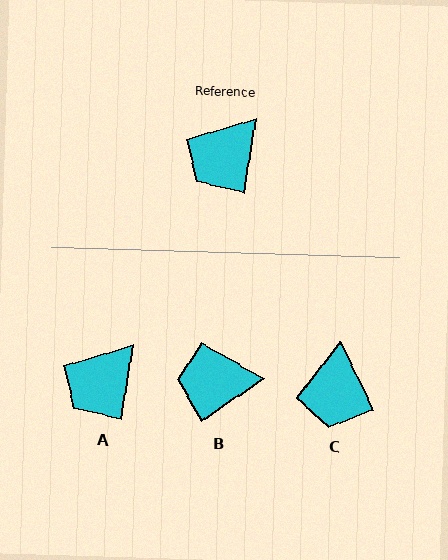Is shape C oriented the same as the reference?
No, it is off by about 35 degrees.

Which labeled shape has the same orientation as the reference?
A.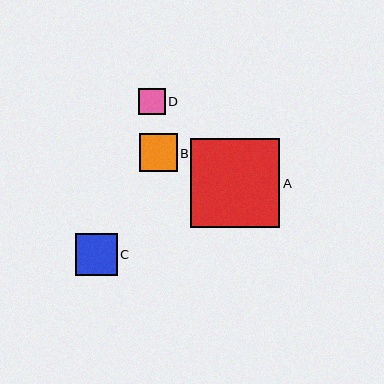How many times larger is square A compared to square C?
Square A is approximately 2.1 times the size of square C.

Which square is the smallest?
Square D is the smallest with a size of approximately 26 pixels.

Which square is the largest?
Square A is the largest with a size of approximately 89 pixels.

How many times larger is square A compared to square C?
Square A is approximately 2.1 times the size of square C.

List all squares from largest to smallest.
From largest to smallest: A, C, B, D.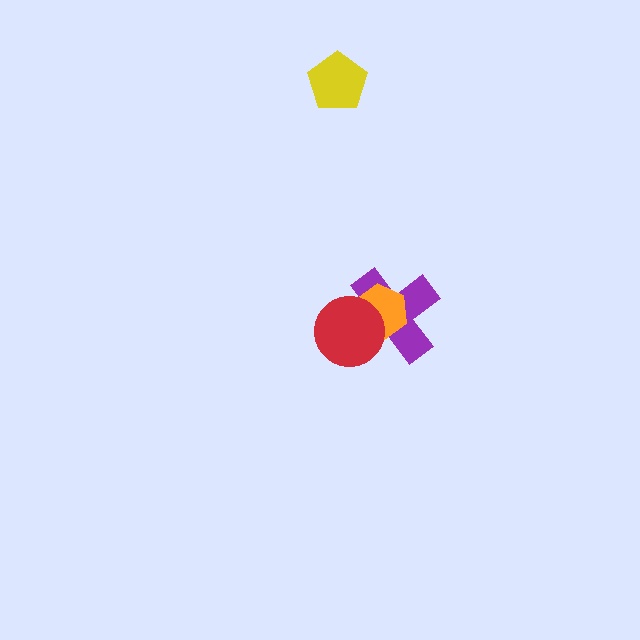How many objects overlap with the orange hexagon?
2 objects overlap with the orange hexagon.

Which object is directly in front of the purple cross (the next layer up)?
The orange hexagon is directly in front of the purple cross.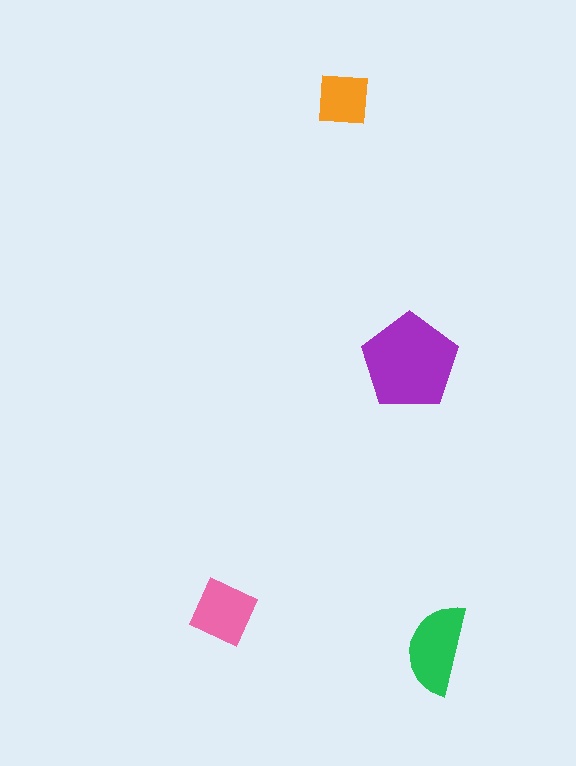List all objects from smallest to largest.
The orange square, the pink diamond, the green semicircle, the purple pentagon.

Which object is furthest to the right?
The green semicircle is rightmost.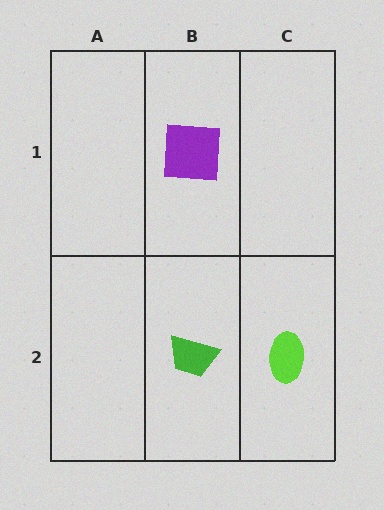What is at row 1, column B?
A purple square.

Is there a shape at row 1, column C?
No, that cell is empty.